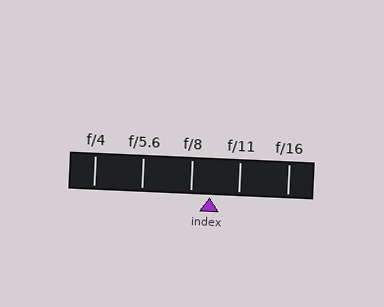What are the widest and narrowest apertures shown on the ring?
The widest aperture shown is f/4 and the narrowest is f/16.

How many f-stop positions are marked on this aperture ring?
There are 5 f-stop positions marked.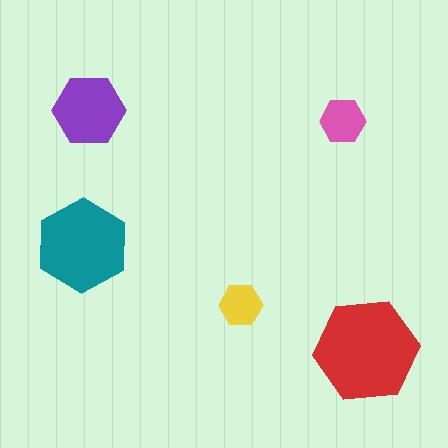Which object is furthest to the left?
The teal hexagon is leftmost.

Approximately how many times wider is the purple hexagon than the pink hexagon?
About 1.5 times wider.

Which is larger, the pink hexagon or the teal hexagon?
The teal one.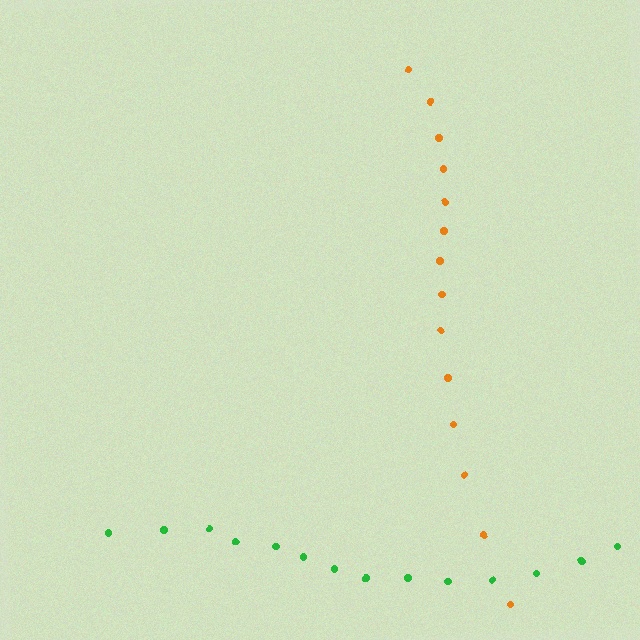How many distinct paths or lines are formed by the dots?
There are 2 distinct paths.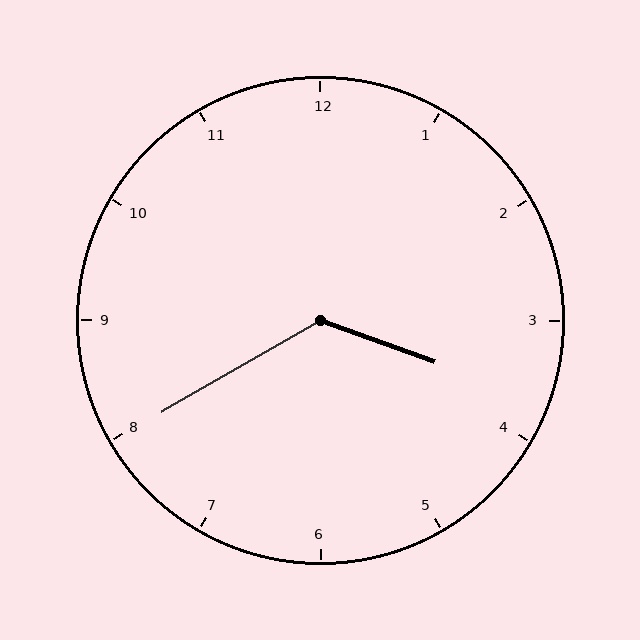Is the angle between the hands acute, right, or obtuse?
It is obtuse.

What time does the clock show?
3:40.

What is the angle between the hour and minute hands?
Approximately 130 degrees.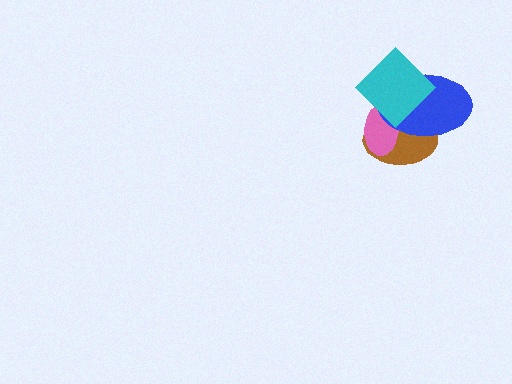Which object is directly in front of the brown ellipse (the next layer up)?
The pink ellipse is directly in front of the brown ellipse.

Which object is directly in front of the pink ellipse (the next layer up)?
The blue ellipse is directly in front of the pink ellipse.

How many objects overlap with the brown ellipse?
3 objects overlap with the brown ellipse.